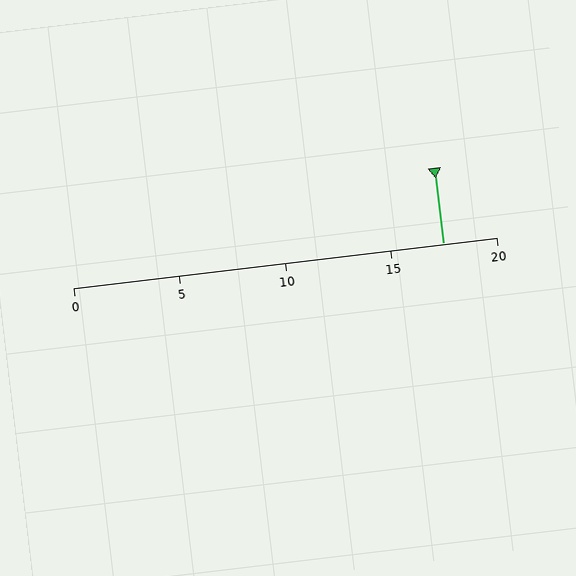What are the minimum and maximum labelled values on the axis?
The axis runs from 0 to 20.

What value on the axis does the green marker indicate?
The marker indicates approximately 17.5.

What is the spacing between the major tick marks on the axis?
The major ticks are spaced 5 apart.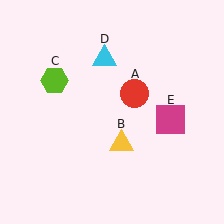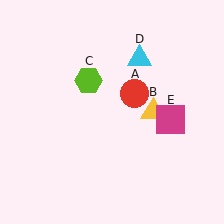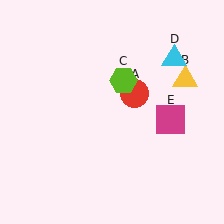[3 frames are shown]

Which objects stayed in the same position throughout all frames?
Red circle (object A) and magenta square (object E) remained stationary.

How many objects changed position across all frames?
3 objects changed position: yellow triangle (object B), lime hexagon (object C), cyan triangle (object D).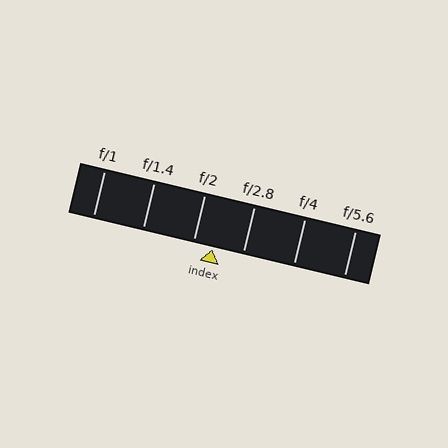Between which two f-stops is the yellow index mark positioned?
The index mark is between f/2 and f/2.8.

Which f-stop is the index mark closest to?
The index mark is closest to f/2.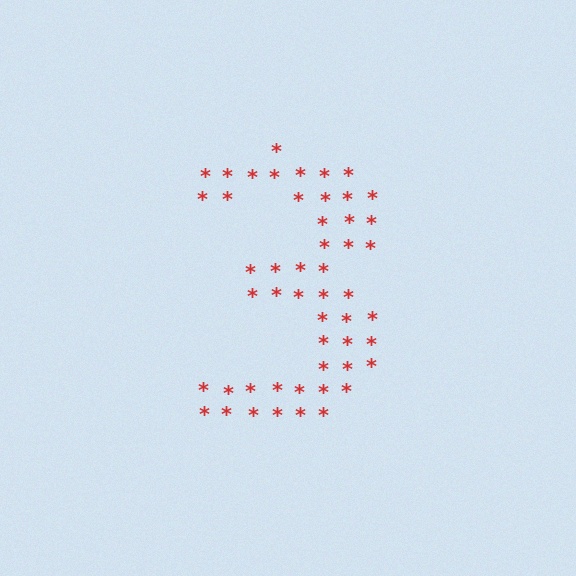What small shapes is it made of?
It is made of small asterisks.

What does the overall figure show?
The overall figure shows the digit 3.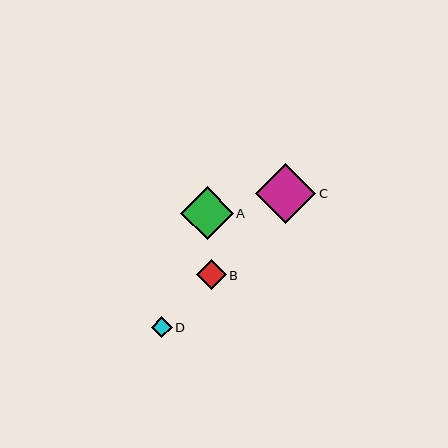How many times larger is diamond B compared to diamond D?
Diamond B is approximately 1.4 times the size of diamond D.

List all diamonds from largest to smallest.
From largest to smallest: C, A, B, D.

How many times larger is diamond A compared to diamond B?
Diamond A is approximately 1.8 times the size of diamond B.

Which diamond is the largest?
Diamond C is the largest with a size of approximately 60 pixels.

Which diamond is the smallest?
Diamond D is the smallest with a size of approximately 21 pixels.